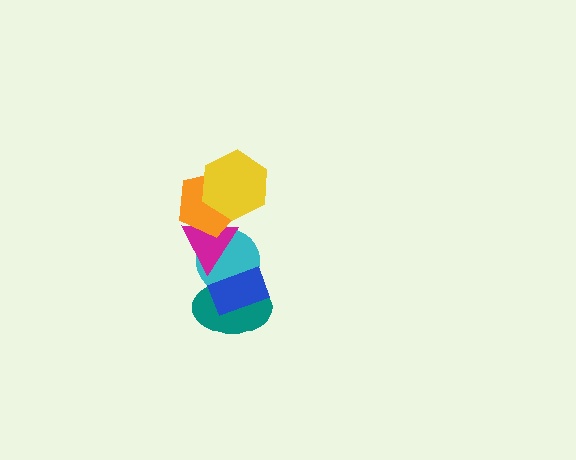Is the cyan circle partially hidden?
Yes, it is partially covered by another shape.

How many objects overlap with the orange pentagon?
2 objects overlap with the orange pentagon.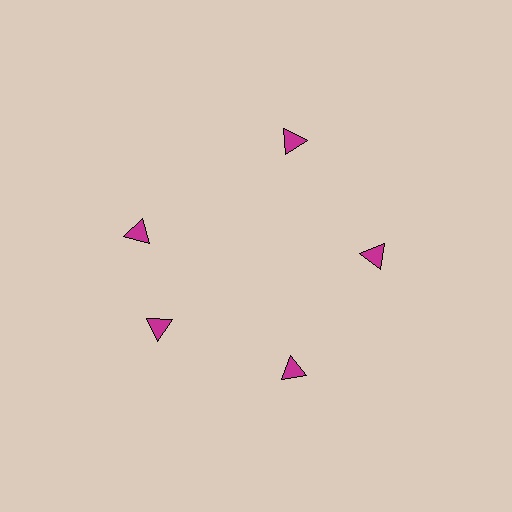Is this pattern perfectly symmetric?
No. The 5 magenta triangles are arranged in a ring, but one element near the 10 o'clock position is rotated out of alignment along the ring, breaking the 5-fold rotational symmetry.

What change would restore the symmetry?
The symmetry would be restored by rotating it back into even spacing with its neighbors so that all 5 triangles sit at equal angles and equal distance from the center.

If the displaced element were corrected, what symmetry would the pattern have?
It would have 5-fold rotational symmetry — the pattern would map onto itself every 72 degrees.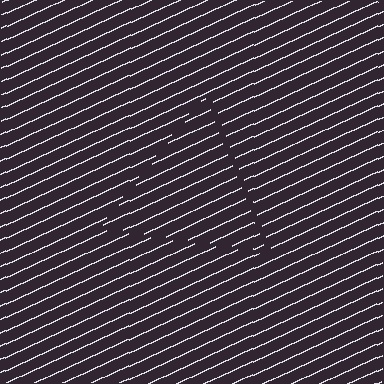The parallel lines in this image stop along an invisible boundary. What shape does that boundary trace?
An illusory triangle. The interior of the shape contains the same grating, shifted by half a period — the contour is defined by the phase discontinuity where line-ends from the inner and outer gratings abut.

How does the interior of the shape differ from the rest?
The interior of the shape contains the same grating, shifted by half a period — the contour is defined by the phase discontinuity where line-ends from the inner and outer gratings abut.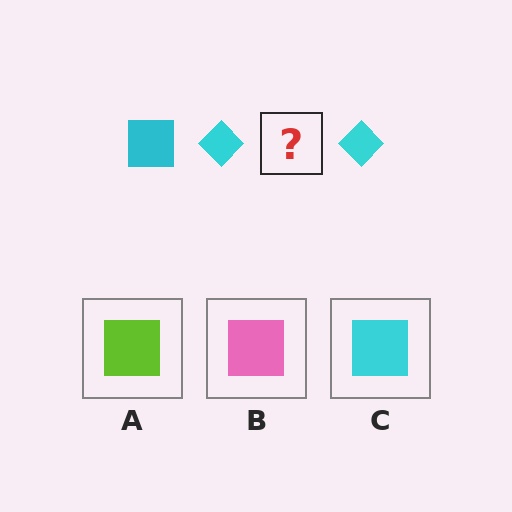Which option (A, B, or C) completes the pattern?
C.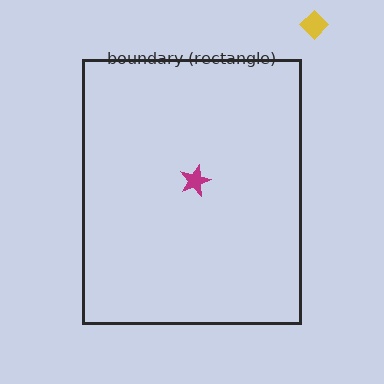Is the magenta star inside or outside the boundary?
Inside.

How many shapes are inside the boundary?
1 inside, 1 outside.